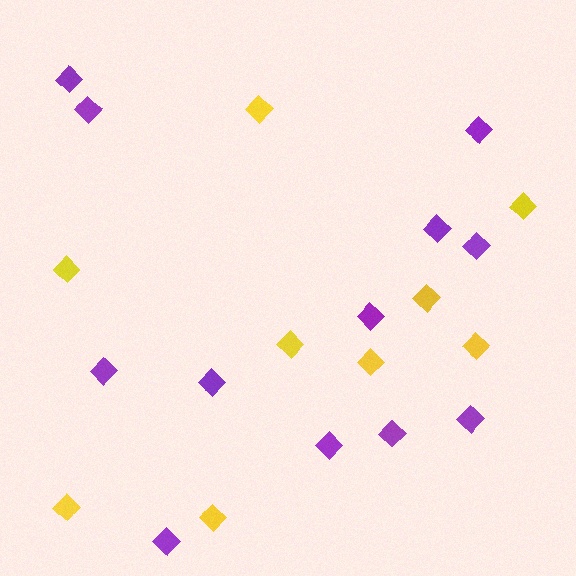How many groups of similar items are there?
There are 2 groups: one group of yellow diamonds (9) and one group of purple diamonds (12).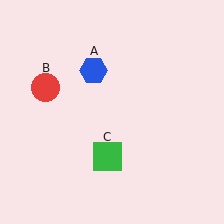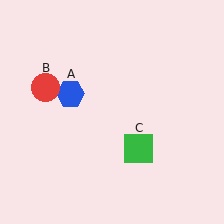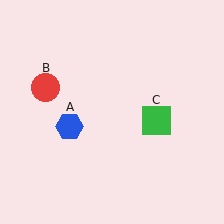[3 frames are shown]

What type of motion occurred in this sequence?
The blue hexagon (object A), green square (object C) rotated counterclockwise around the center of the scene.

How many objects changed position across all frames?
2 objects changed position: blue hexagon (object A), green square (object C).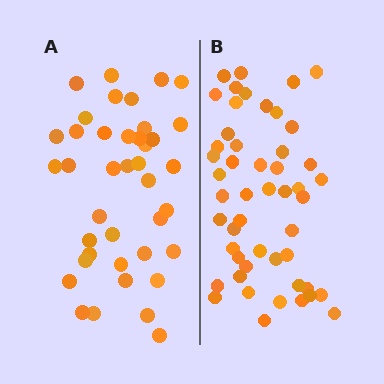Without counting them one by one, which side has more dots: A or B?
Region B (the right region) has more dots.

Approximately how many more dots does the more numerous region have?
Region B has roughly 10 or so more dots than region A.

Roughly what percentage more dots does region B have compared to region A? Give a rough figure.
About 25% more.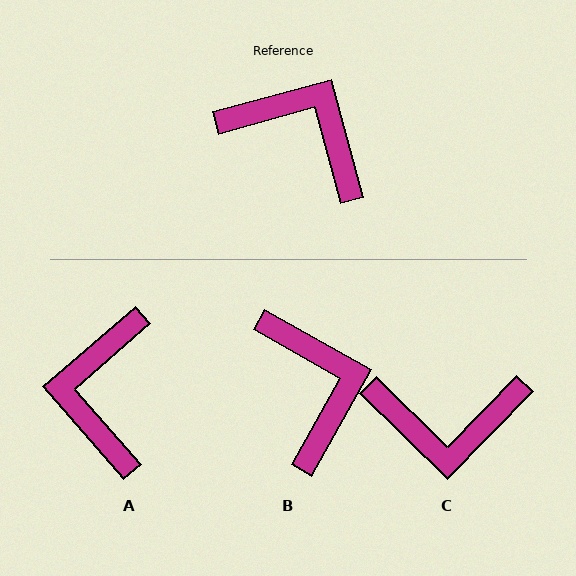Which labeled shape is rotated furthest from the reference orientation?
C, about 150 degrees away.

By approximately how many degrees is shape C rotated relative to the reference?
Approximately 150 degrees clockwise.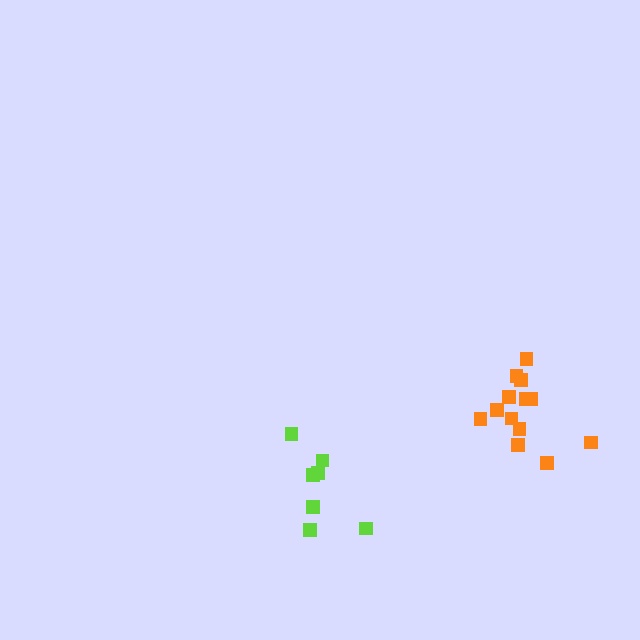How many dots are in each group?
Group 1: 13 dots, Group 2: 7 dots (20 total).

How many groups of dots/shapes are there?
There are 2 groups.